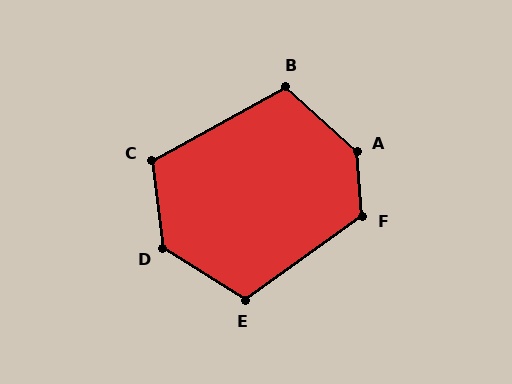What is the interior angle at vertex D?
Approximately 129 degrees (obtuse).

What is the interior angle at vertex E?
Approximately 112 degrees (obtuse).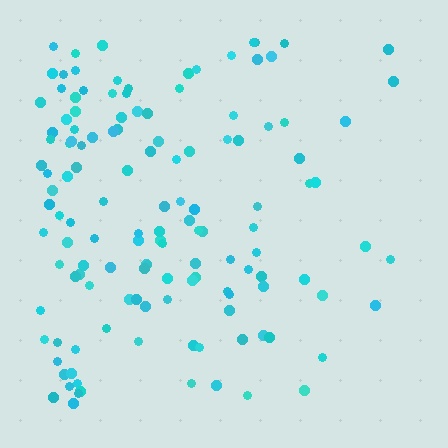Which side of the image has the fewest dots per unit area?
The right.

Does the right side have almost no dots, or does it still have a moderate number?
Still a moderate number, just noticeably fewer than the left.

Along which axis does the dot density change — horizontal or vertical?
Horizontal.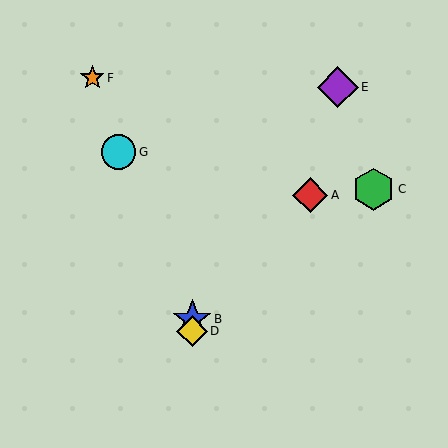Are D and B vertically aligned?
Yes, both are at x≈192.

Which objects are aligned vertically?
Objects B, D are aligned vertically.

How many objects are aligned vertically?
2 objects (B, D) are aligned vertically.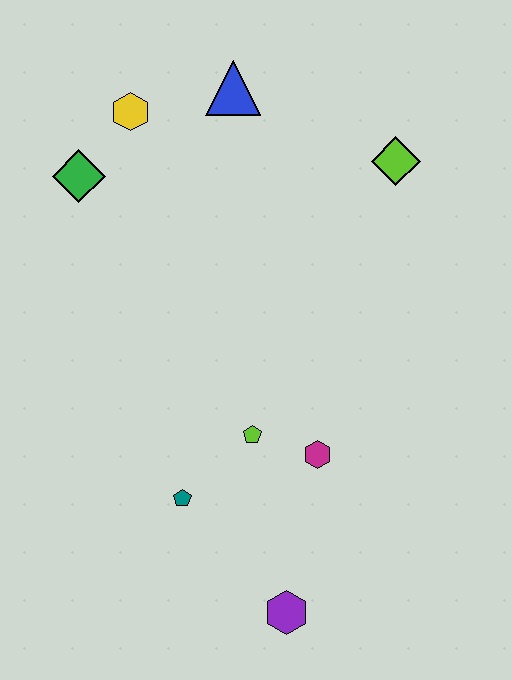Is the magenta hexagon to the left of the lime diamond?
Yes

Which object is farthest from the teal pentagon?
The blue triangle is farthest from the teal pentagon.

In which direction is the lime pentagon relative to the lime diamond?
The lime pentagon is below the lime diamond.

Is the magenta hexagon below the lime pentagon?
Yes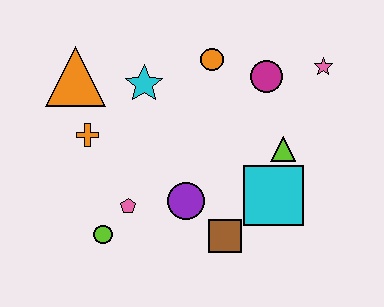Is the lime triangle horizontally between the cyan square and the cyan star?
No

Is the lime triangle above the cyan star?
No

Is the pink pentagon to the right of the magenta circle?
No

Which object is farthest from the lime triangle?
The orange triangle is farthest from the lime triangle.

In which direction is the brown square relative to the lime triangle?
The brown square is below the lime triangle.